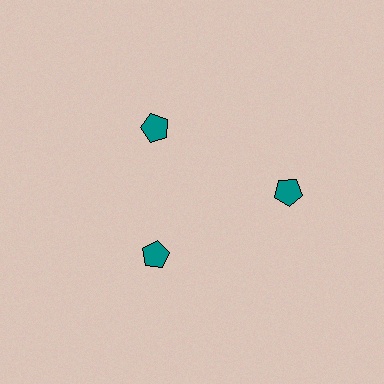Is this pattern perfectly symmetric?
No. The 3 teal pentagons are arranged in a ring, but one element near the 3 o'clock position is pushed outward from the center, breaking the 3-fold rotational symmetry.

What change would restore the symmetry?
The symmetry would be restored by moving it inward, back onto the ring so that all 3 pentagons sit at equal angles and equal distance from the center.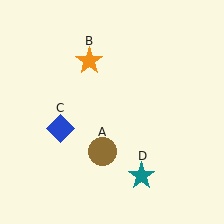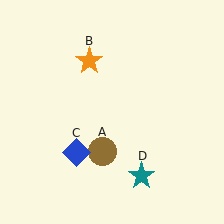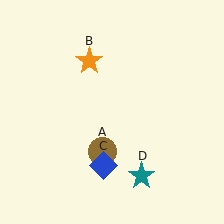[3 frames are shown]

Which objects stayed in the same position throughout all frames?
Brown circle (object A) and orange star (object B) and teal star (object D) remained stationary.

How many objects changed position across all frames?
1 object changed position: blue diamond (object C).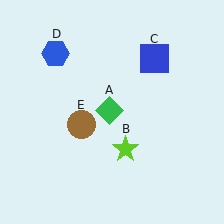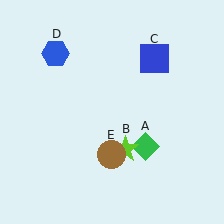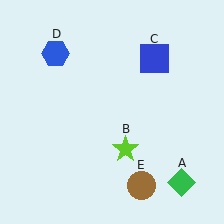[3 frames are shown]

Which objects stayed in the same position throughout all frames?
Lime star (object B) and blue square (object C) and blue hexagon (object D) remained stationary.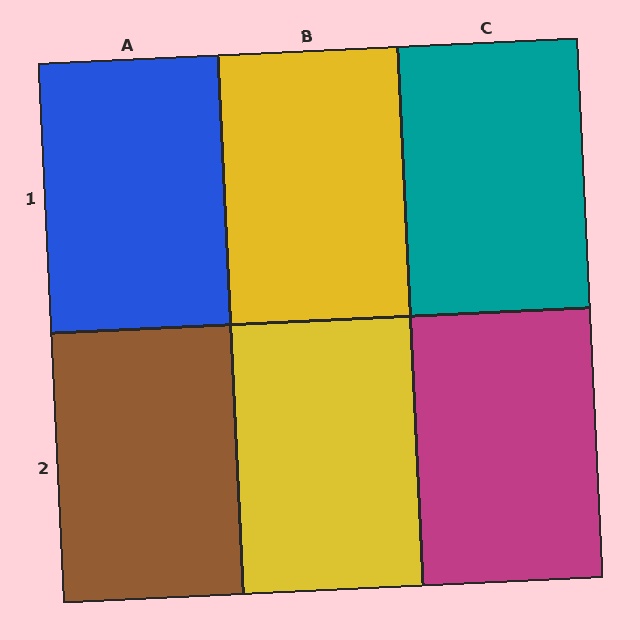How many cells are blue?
1 cell is blue.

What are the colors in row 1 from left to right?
Blue, yellow, teal.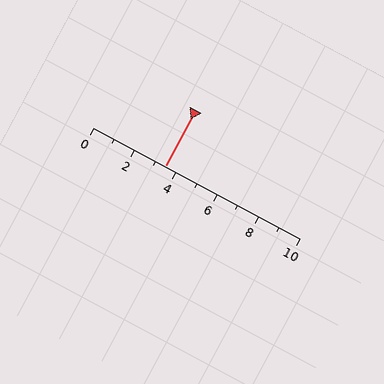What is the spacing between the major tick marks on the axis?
The major ticks are spaced 2 apart.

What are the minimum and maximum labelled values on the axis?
The axis runs from 0 to 10.